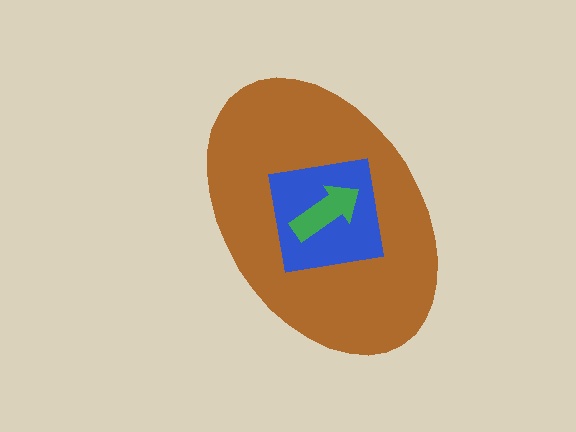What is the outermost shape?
The brown ellipse.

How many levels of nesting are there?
3.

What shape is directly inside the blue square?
The green arrow.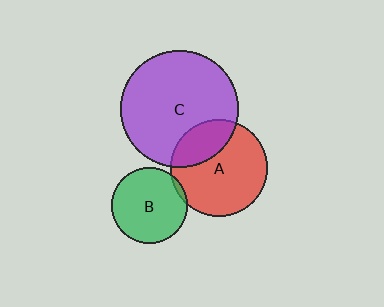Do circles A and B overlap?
Yes.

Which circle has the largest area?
Circle C (purple).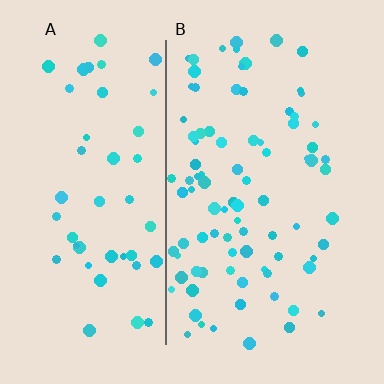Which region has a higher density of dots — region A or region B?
B (the right).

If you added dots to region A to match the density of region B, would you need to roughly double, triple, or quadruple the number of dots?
Approximately double.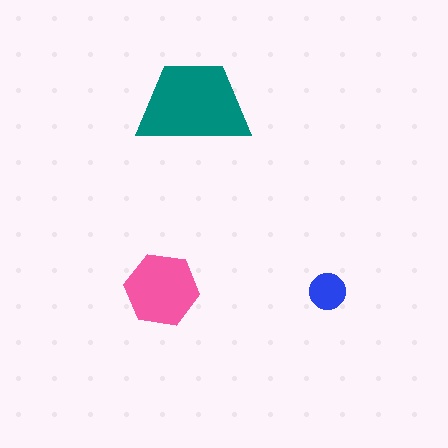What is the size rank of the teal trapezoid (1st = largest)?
1st.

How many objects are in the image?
There are 3 objects in the image.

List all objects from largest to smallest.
The teal trapezoid, the pink hexagon, the blue circle.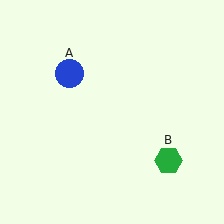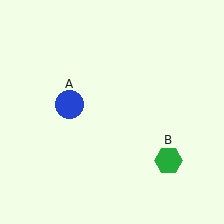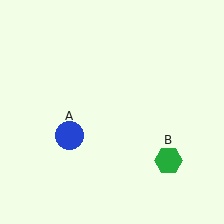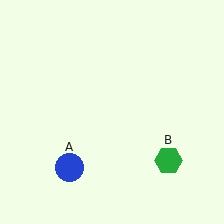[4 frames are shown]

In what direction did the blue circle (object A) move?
The blue circle (object A) moved down.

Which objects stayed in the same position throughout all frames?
Green hexagon (object B) remained stationary.